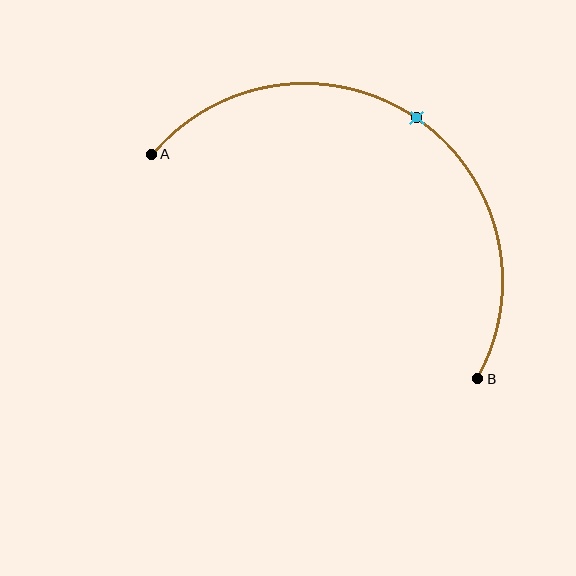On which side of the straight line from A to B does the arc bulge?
The arc bulges above and to the right of the straight line connecting A and B.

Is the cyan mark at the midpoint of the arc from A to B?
Yes. The cyan mark lies on the arc at equal arc-length from both A and B — it is the arc midpoint.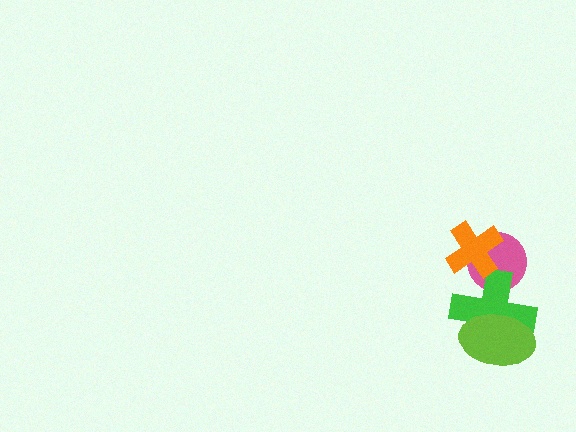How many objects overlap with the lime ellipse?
1 object overlaps with the lime ellipse.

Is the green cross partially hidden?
Yes, it is partially covered by another shape.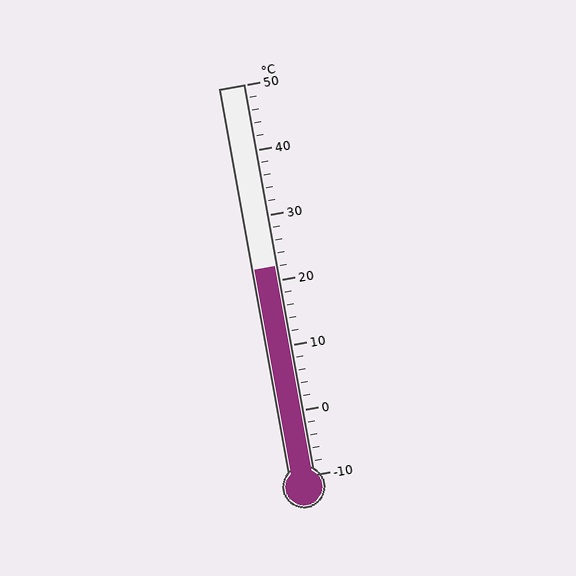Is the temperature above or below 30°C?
The temperature is below 30°C.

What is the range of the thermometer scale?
The thermometer scale ranges from -10°C to 50°C.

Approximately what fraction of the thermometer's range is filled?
The thermometer is filled to approximately 55% of its range.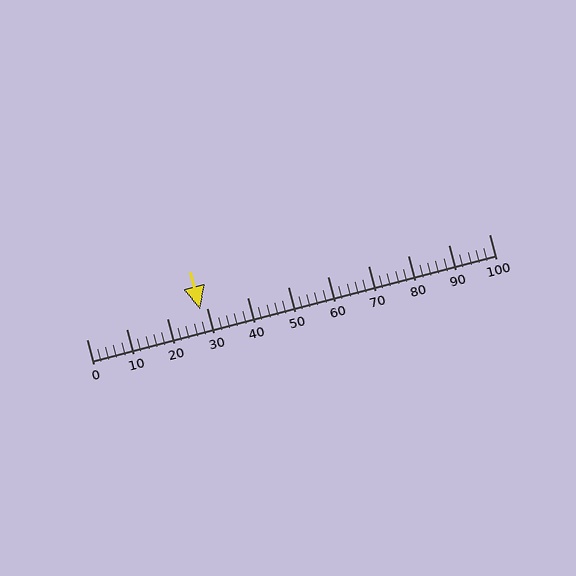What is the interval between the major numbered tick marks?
The major tick marks are spaced 10 units apart.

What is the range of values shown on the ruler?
The ruler shows values from 0 to 100.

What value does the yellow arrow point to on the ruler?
The yellow arrow points to approximately 28.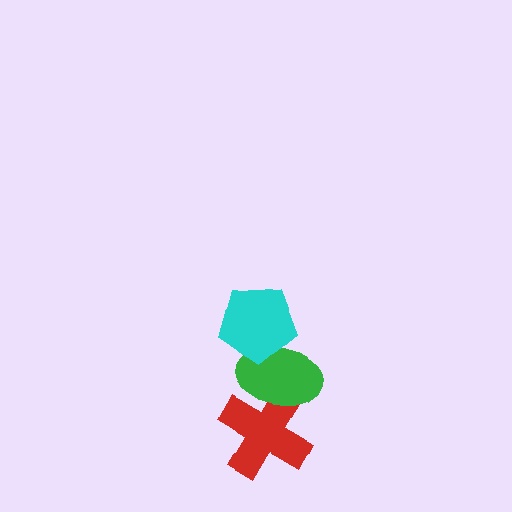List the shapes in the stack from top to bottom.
From top to bottom: the cyan pentagon, the green ellipse, the red cross.